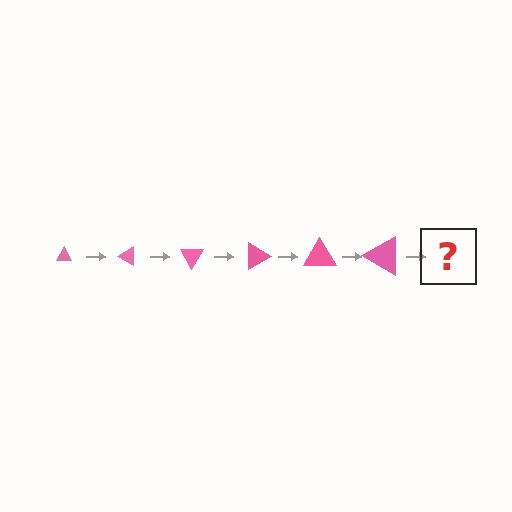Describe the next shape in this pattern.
It should be a triangle, larger than the previous one and rotated 180 degrees from the start.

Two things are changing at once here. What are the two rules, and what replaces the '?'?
The two rules are that the triangle grows larger each step and it rotates 30 degrees each step. The '?' should be a triangle, larger than the previous one and rotated 180 degrees from the start.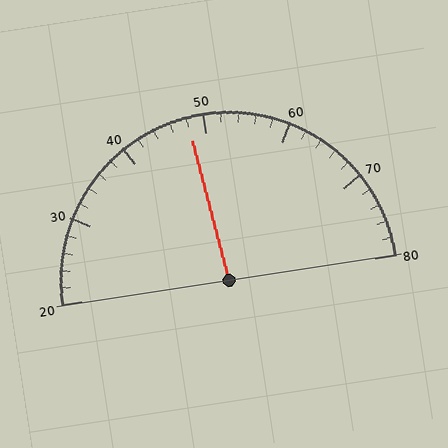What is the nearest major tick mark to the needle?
The nearest major tick mark is 50.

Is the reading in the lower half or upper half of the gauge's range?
The reading is in the lower half of the range (20 to 80).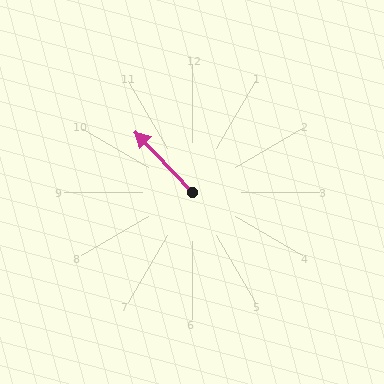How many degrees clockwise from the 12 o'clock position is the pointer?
Approximately 317 degrees.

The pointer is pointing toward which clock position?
Roughly 11 o'clock.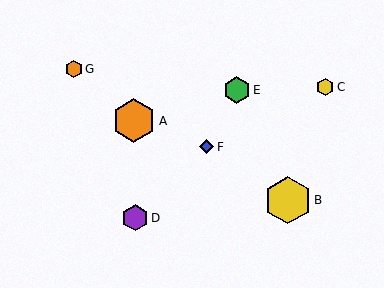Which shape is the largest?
The yellow hexagon (labeled B) is the largest.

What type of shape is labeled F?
Shape F is a blue diamond.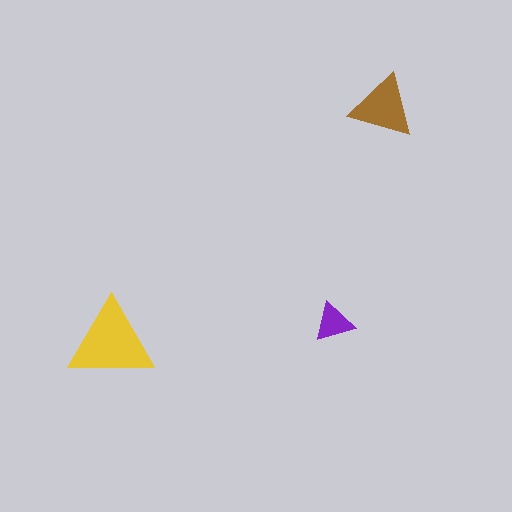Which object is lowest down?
The yellow triangle is bottommost.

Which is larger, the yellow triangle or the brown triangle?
The yellow one.